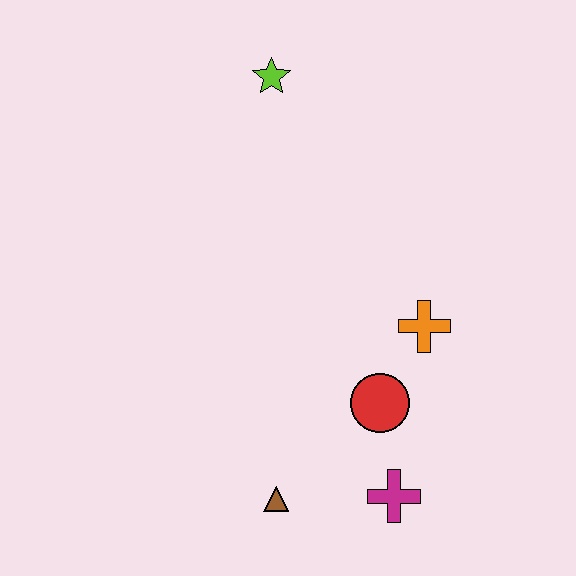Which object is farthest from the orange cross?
The lime star is farthest from the orange cross.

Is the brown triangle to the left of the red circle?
Yes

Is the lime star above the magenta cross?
Yes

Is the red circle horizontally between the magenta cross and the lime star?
Yes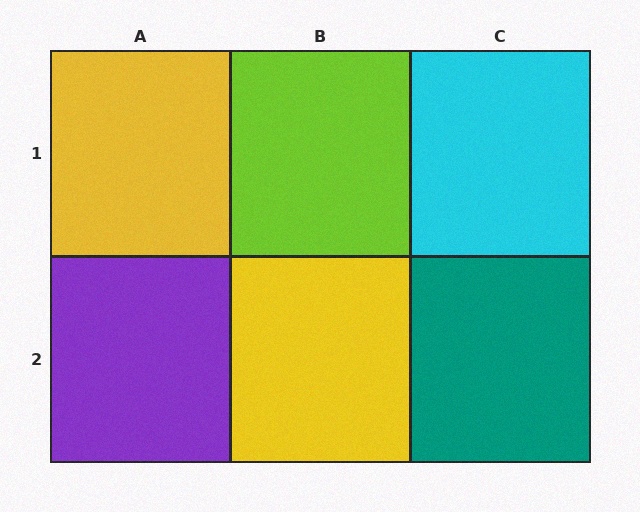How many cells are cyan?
1 cell is cyan.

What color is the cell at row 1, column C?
Cyan.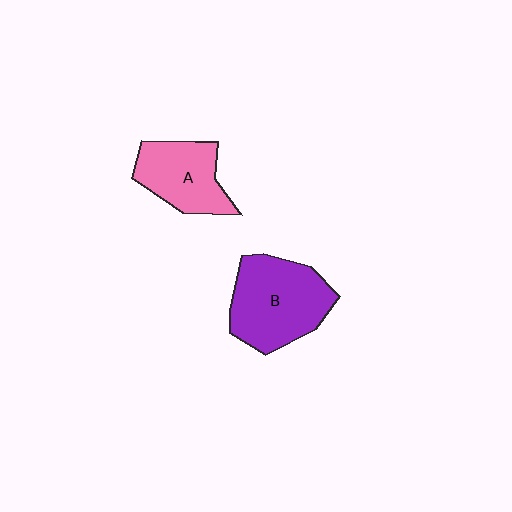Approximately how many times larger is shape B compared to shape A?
Approximately 1.4 times.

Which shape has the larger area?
Shape B (purple).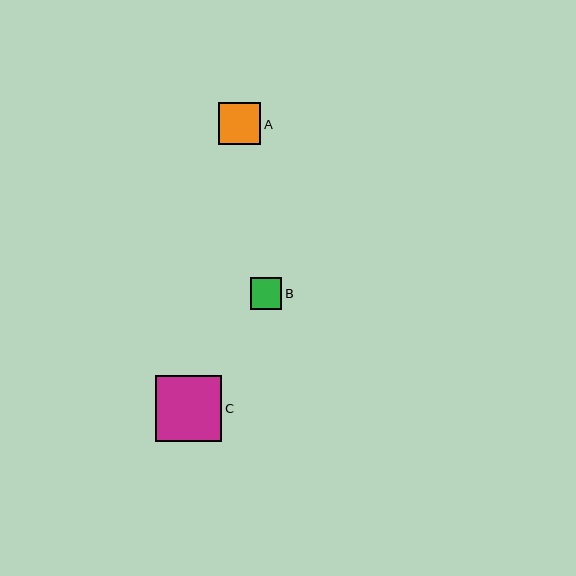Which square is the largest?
Square C is the largest with a size of approximately 66 pixels.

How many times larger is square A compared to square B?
Square A is approximately 1.3 times the size of square B.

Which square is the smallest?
Square B is the smallest with a size of approximately 31 pixels.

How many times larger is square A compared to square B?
Square A is approximately 1.3 times the size of square B.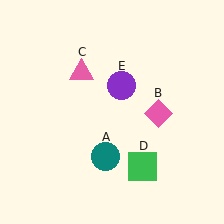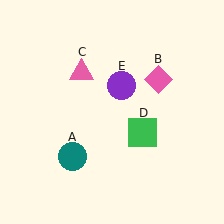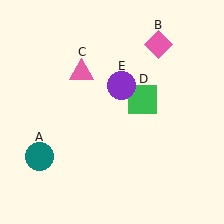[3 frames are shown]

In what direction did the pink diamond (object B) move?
The pink diamond (object B) moved up.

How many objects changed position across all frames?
3 objects changed position: teal circle (object A), pink diamond (object B), green square (object D).